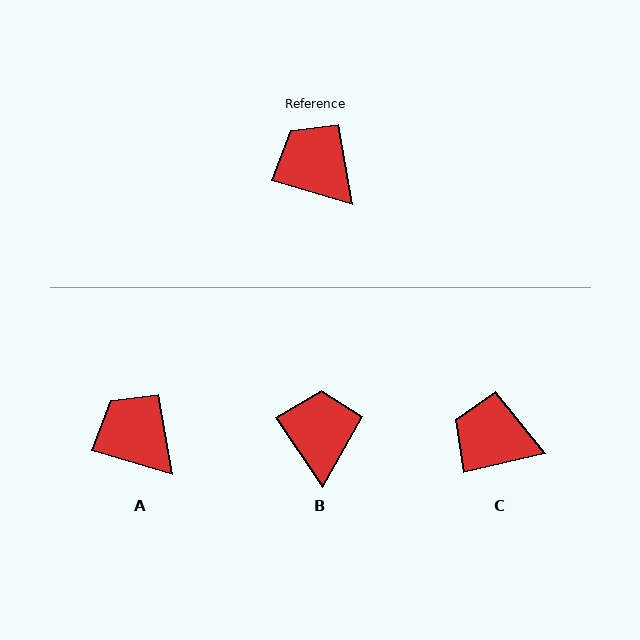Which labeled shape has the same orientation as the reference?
A.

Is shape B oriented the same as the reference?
No, it is off by about 40 degrees.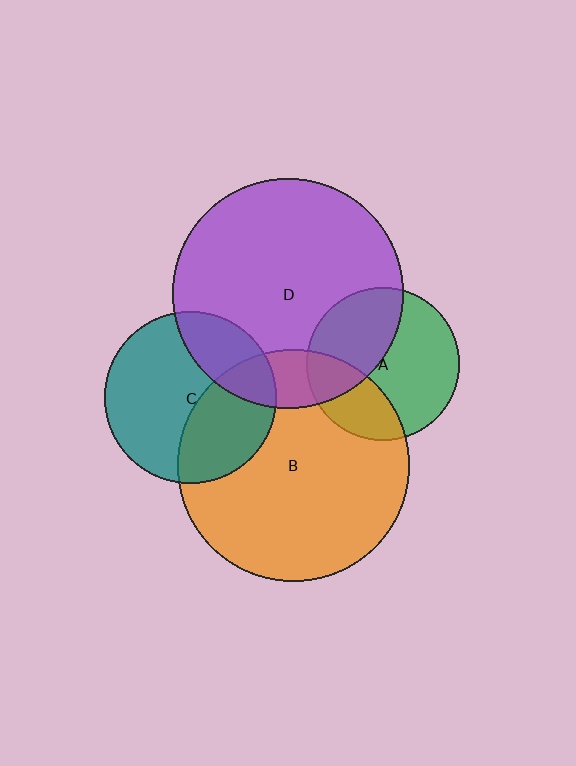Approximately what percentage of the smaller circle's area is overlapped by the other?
Approximately 40%.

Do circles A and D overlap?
Yes.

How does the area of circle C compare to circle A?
Approximately 1.3 times.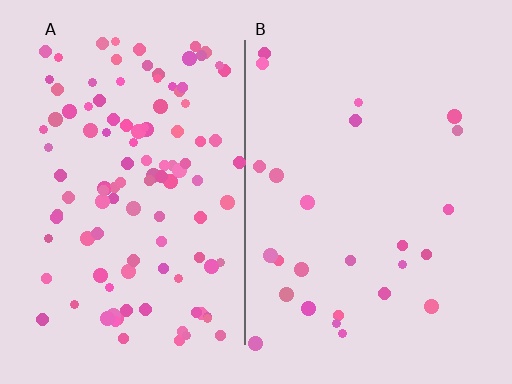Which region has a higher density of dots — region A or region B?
A (the left).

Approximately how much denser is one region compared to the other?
Approximately 4.4× — region A over region B.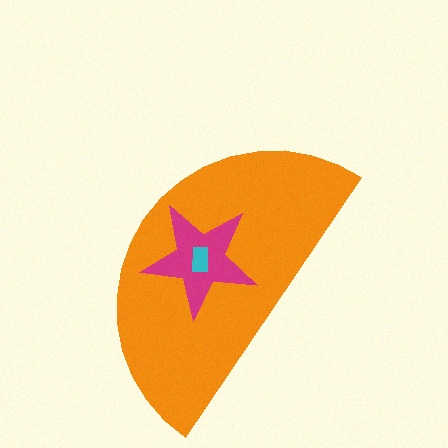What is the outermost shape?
The orange semicircle.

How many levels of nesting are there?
3.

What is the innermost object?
The cyan rectangle.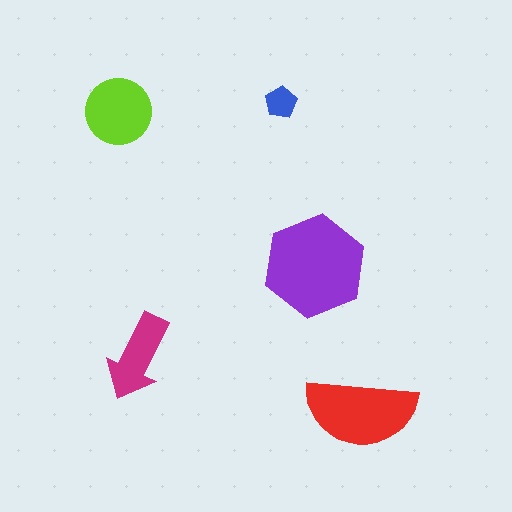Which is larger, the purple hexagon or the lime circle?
The purple hexagon.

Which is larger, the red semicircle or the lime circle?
The red semicircle.